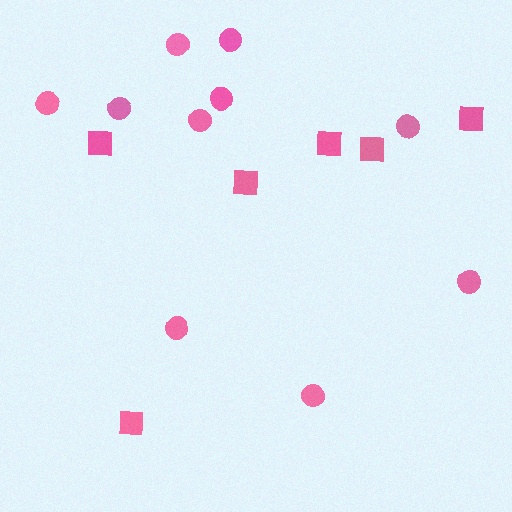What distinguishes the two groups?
There are 2 groups: one group of circles (10) and one group of squares (6).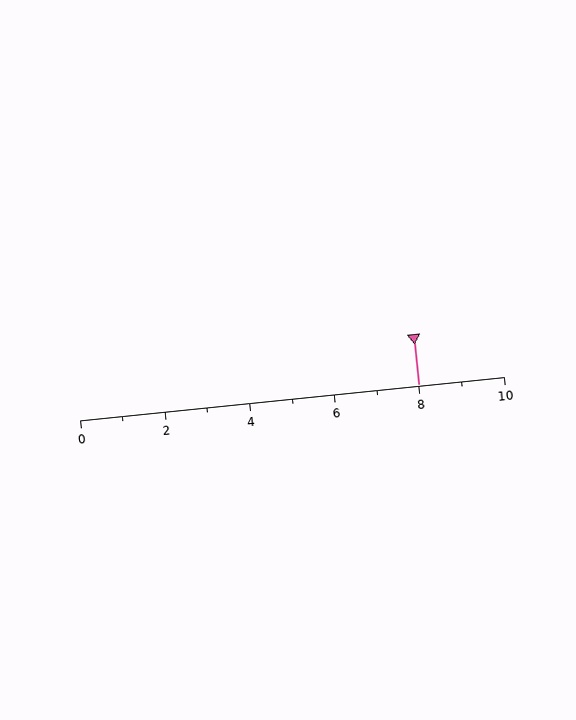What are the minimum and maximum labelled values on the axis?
The axis runs from 0 to 10.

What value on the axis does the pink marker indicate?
The marker indicates approximately 8.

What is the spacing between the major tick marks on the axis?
The major ticks are spaced 2 apart.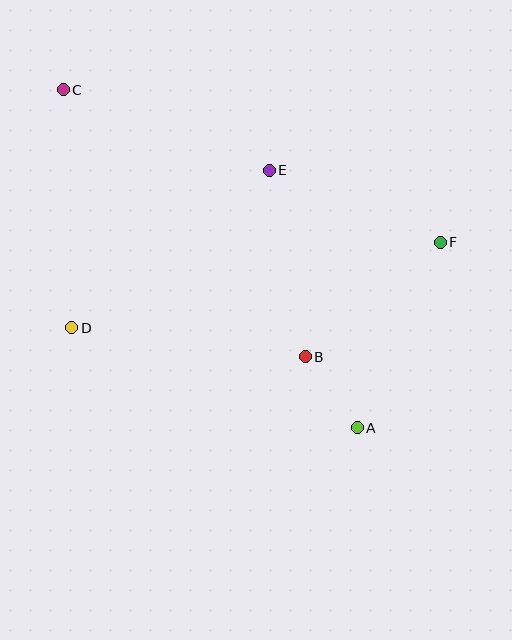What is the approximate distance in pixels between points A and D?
The distance between A and D is approximately 302 pixels.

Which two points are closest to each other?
Points A and B are closest to each other.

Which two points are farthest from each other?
Points A and C are farthest from each other.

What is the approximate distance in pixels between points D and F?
The distance between D and F is approximately 378 pixels.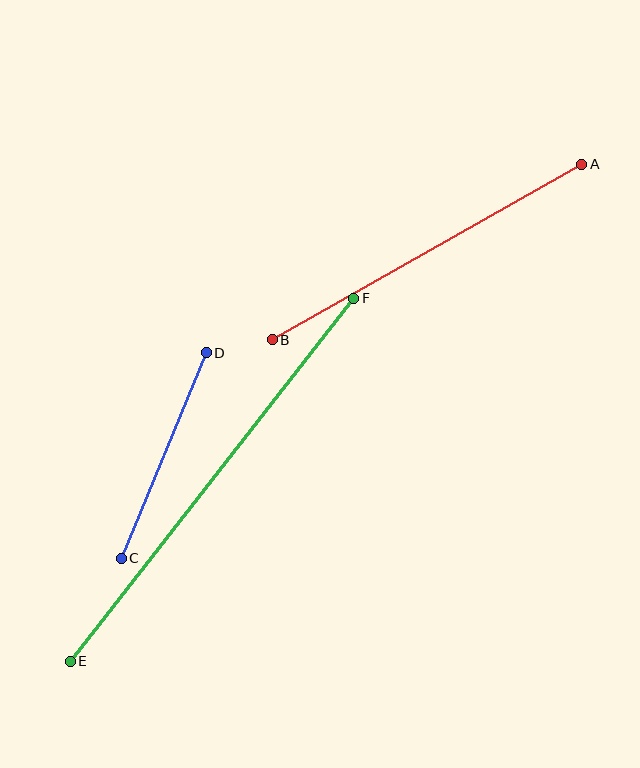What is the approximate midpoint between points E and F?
The midpoint is at approximately (212, 480) pixels.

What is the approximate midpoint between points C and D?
The midpoint is at approximately (164, 456) pixels.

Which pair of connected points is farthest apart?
Points E and F are farthest apart.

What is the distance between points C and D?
The distance is approximately 222 pixels.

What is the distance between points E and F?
The distance is approximately 461 pixels.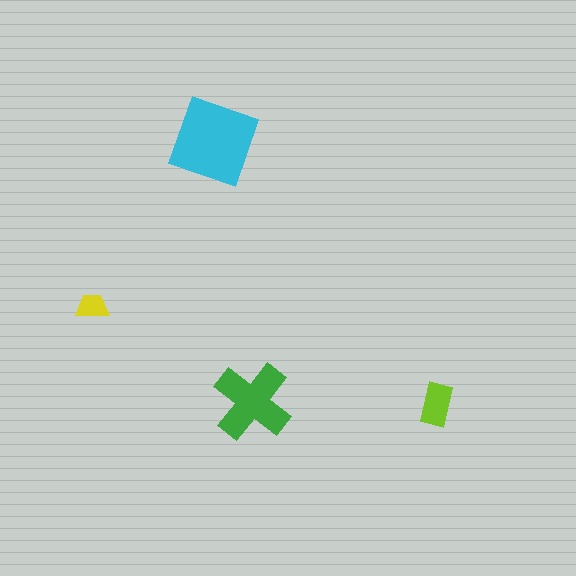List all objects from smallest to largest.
The yellow trapezoid, the lime rectangle, the green cross, the cyan diamond.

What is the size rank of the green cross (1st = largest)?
2nd.